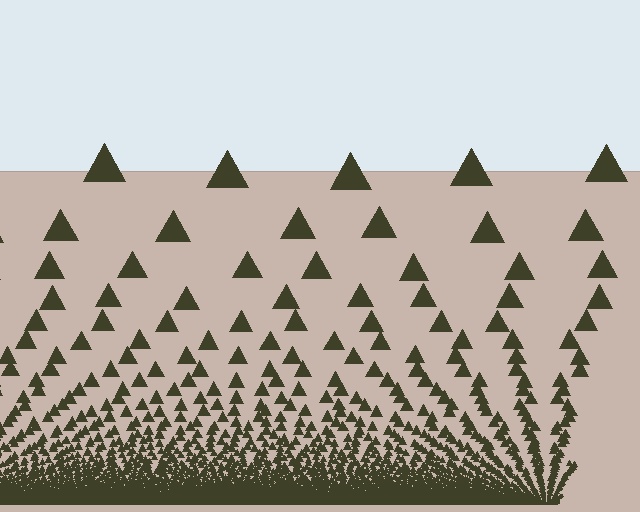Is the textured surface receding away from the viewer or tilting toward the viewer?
The surface appears to tilt toward the viewer. Texture elements get larger and sparser toward the top.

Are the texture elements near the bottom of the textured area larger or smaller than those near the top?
Smaller. The gradient is inverted — elements near the bottom are smaller and denser.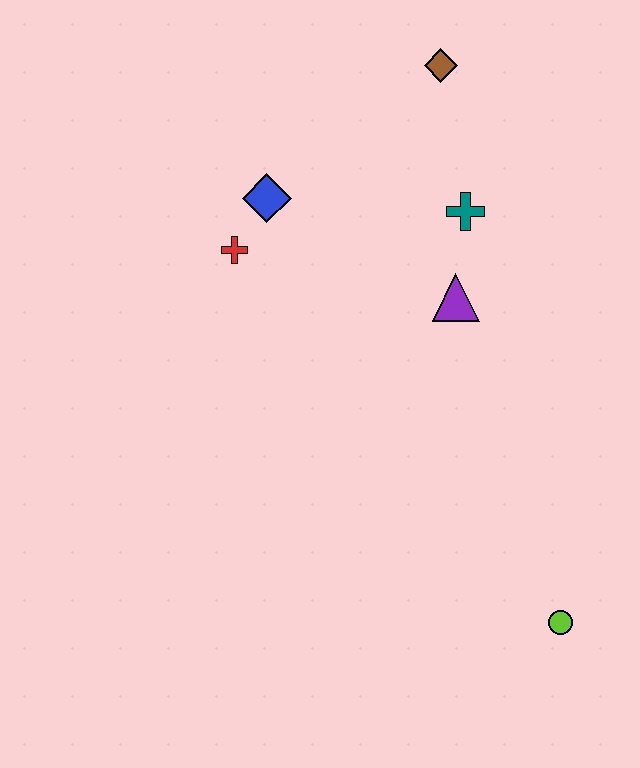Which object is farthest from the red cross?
The lime circle is farthest from the red cross.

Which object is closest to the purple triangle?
The teal cross is closest to the purple triangle.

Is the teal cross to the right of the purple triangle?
Yes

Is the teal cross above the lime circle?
Yes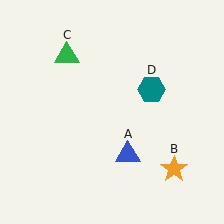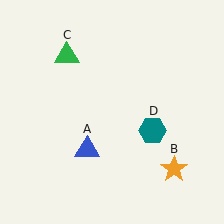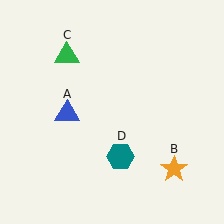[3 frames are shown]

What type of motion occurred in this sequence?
The blue triangle (object A), teal hexagon (object D) rotated clockwise around the center of the scene.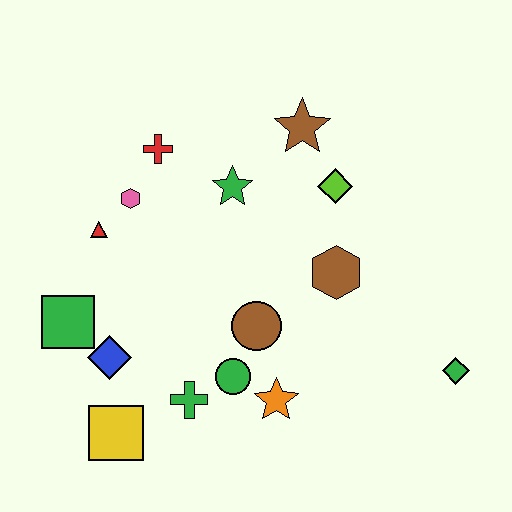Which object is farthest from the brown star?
The yellow square is farthest from the brown star.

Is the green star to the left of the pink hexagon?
No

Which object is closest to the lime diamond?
The brown star is closest to the lime diamond.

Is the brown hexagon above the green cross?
Yes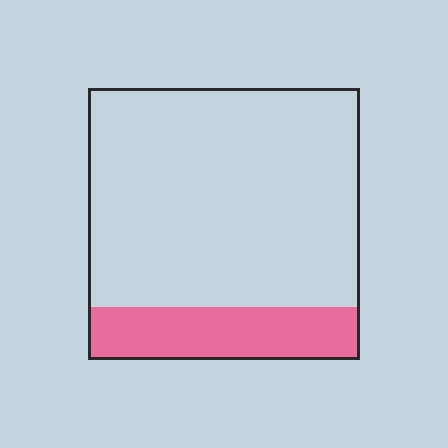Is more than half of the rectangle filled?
No.